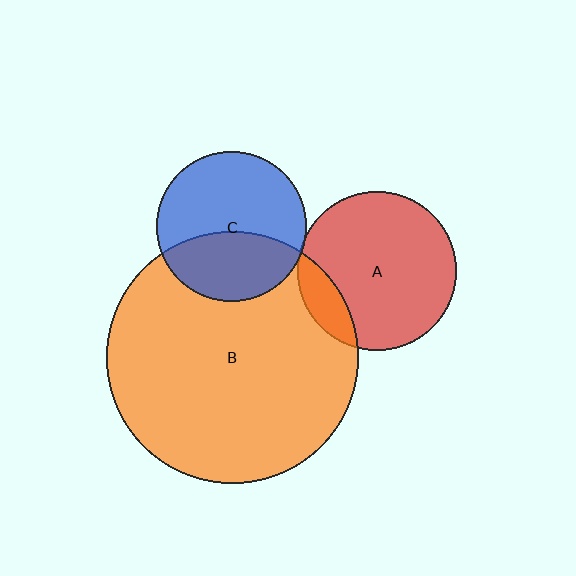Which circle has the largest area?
Circle B (orange).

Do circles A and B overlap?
Yes.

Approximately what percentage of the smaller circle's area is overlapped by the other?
Approximately 15%.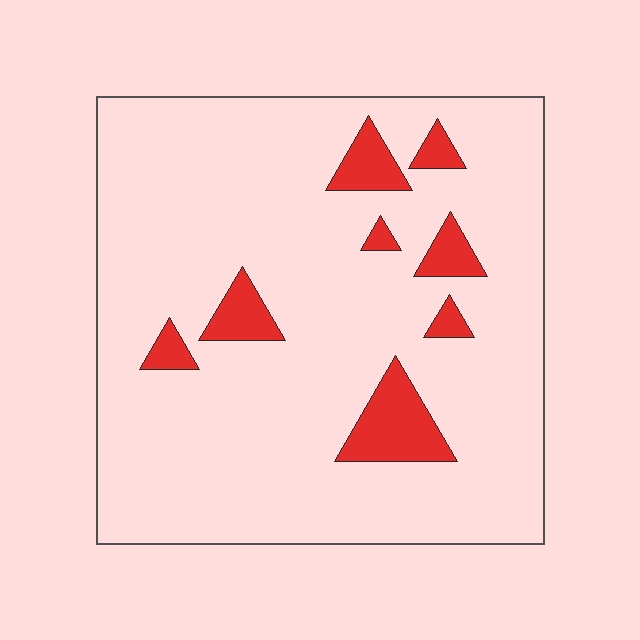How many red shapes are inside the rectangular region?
8.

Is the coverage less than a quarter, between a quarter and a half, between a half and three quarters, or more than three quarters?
Less than a quarter.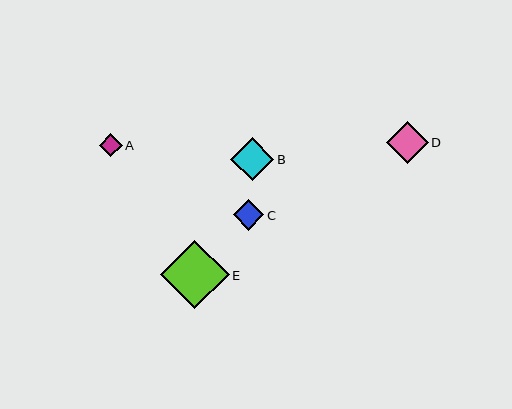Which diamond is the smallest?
Diamond A is the smallest with a size of approximately 23 pixels.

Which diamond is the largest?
Diamond E is the largest with a size of approximately 68 pixels.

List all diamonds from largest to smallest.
From largest to smallest: E, B, D, C, A.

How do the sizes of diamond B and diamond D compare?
Diamond B and diamond D are approximately the same size.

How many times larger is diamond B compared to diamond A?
Diamond B is approximately 1.9 times the size of diamond A.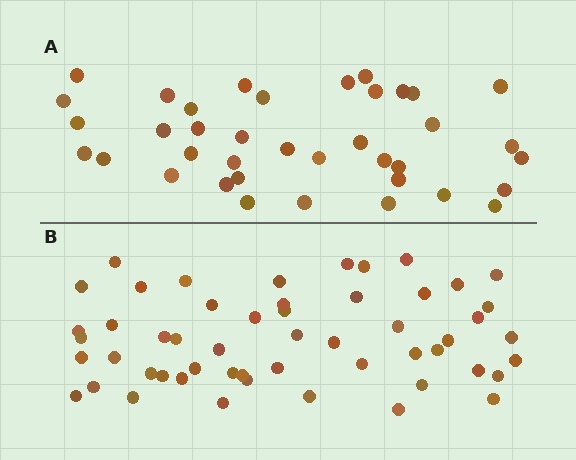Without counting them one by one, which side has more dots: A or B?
Region B (the bottom region) has more dots.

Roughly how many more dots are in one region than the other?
Region B has approximately 15 more dots than region A.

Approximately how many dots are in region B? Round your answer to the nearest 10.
About 50 dots. (The exact count is 53, which rounds to 50.)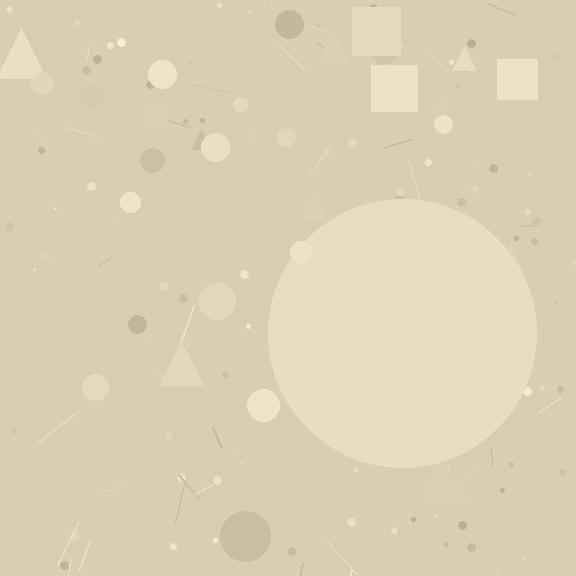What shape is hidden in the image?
A circle is hidden in the image.